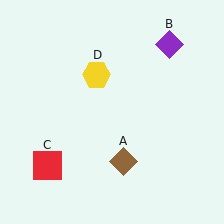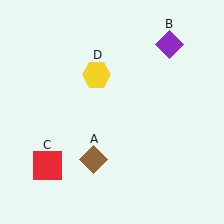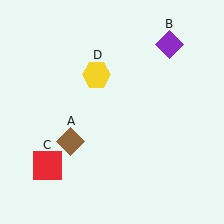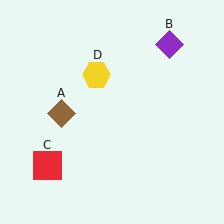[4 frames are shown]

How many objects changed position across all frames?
1 object changed position: brown diamond (object A).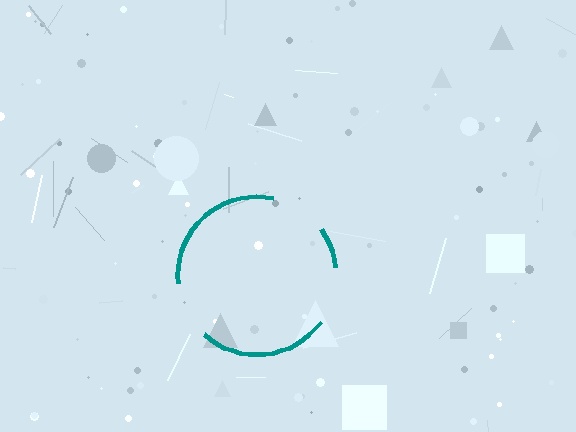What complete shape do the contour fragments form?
The contour fragments form a circle.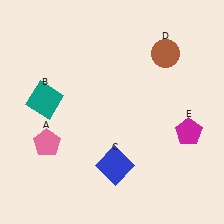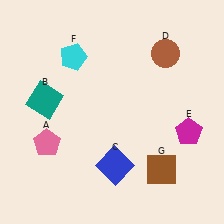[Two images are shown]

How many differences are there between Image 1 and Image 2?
There are 2 differences between the two images.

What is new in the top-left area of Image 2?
A cyan pentagon (F) was added in the top-left area of Image 2.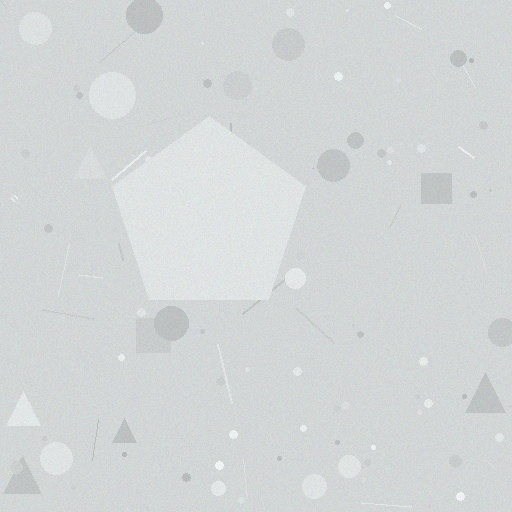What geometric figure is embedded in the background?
A pentagon is embedded in the background.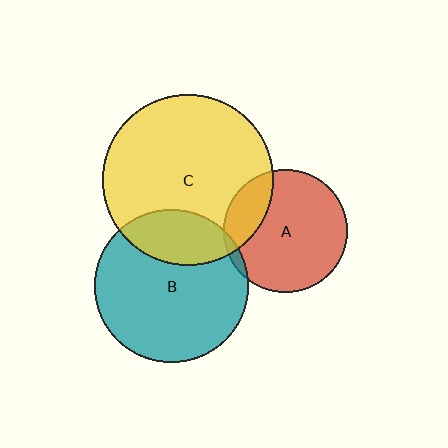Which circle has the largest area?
Circle C (yellow).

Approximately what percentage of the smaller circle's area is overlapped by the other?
Approximately 20%.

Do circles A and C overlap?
Yes.